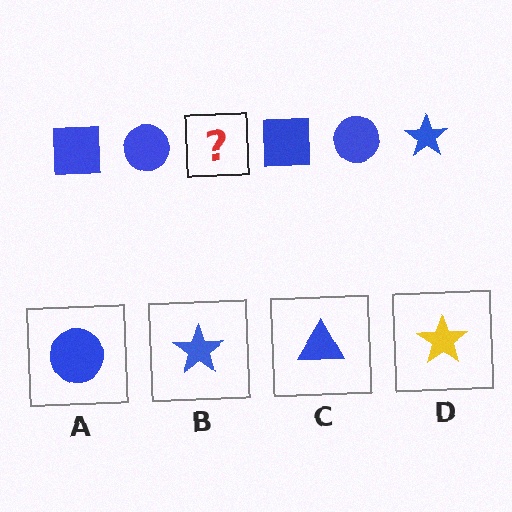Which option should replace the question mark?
Option B.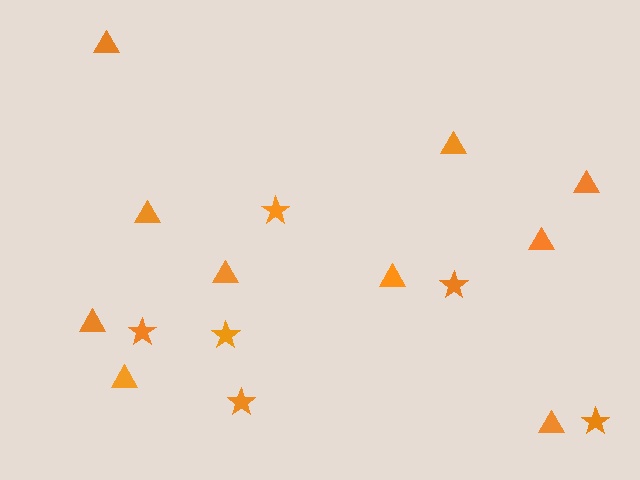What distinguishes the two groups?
There are 2 groups: one group of stars (6) and one group of triangles (10).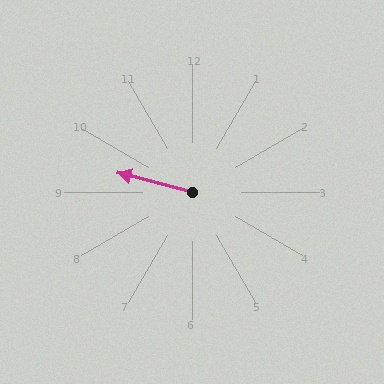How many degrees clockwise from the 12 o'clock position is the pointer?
Approximately 285 degrees.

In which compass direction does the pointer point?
West.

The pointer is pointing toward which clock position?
Roughly 9 o'clock.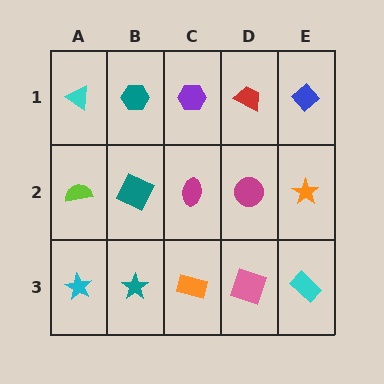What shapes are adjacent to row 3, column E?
An orange star (row 2, column E), a pink square (row 3, column D).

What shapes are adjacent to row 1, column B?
A teal square (row 2, column B), a cyan triangle (row 1, column A), a purple hexagon (row 1, column C).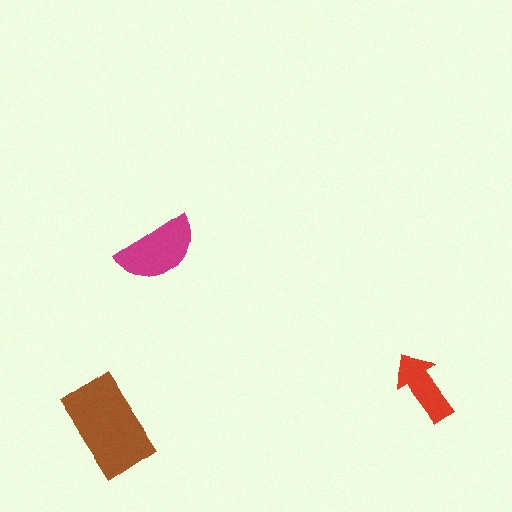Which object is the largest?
The brown rectangle.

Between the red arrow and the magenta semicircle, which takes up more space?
The magenta semicircle.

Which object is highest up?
The magenta semicircle is topmost.